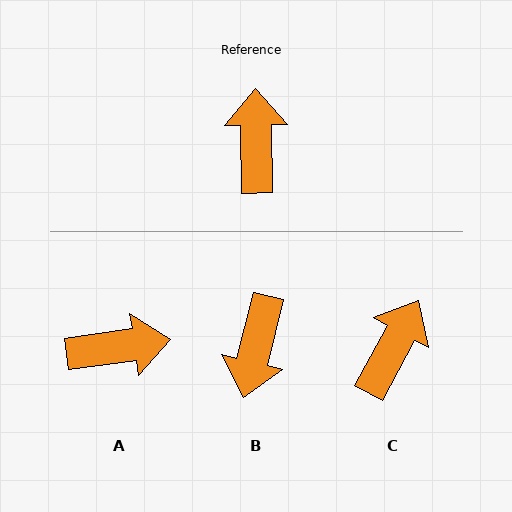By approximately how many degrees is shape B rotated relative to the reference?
Approximately 165 degrees counter-clockwise.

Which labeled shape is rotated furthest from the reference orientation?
B, about 165 degrees away.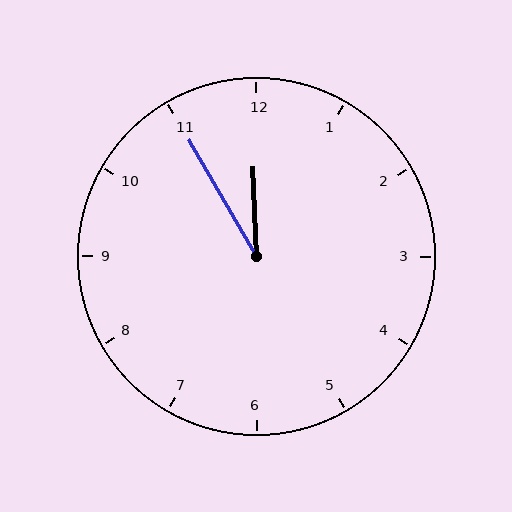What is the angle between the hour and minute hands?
Approximately 28 degrees.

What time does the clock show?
11:55.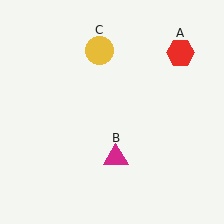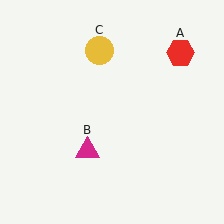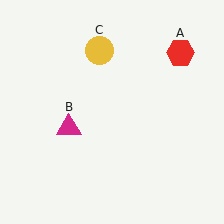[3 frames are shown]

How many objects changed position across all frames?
1 object changed position: magenta triangle (object B).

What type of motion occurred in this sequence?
The magenta triangle (object B) rotated clockwise around the center of the scene.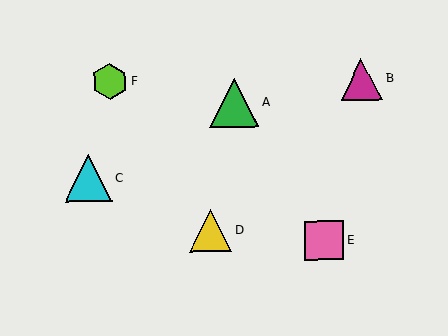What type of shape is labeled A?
Shape A is a green triangle.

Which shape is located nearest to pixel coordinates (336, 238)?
The pink square (labeled E) at (324, 240) is nearest to that location.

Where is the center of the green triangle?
The center of the green triangle is at (234, 103).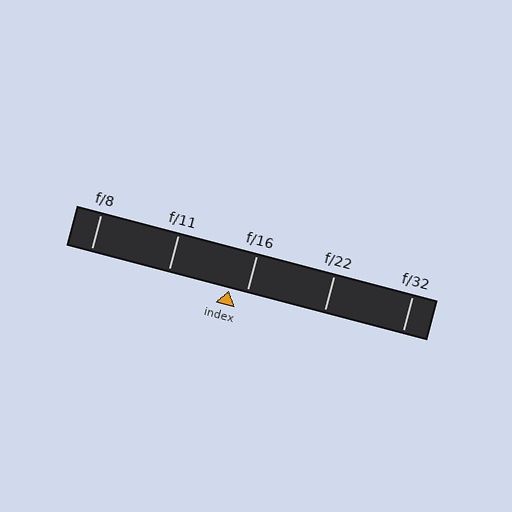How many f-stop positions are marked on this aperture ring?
There are 5 f-stop positions marked.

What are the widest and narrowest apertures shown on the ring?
The widest aperture shown is f/8 and the narrowest is f/32.